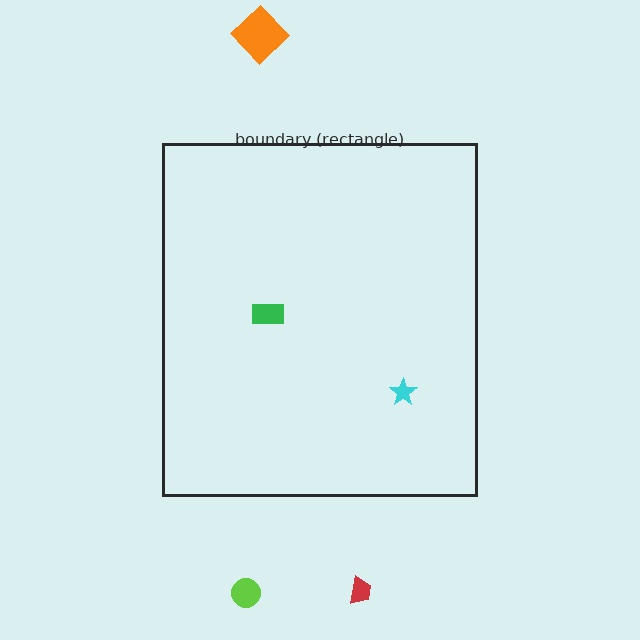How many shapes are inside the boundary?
2 inside, 3 outside.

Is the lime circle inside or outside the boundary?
Outside.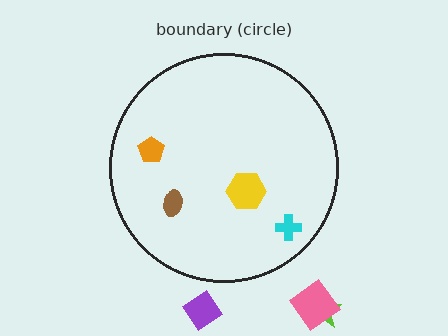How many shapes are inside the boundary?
4 inside, 3 outside.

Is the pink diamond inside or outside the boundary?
Outside.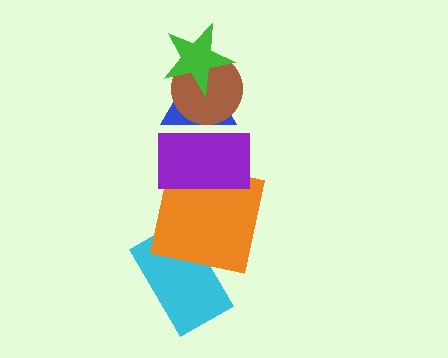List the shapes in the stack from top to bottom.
From top to bottom: the green star, the brown circle, the blue triangle, the purple rectangle, the orange square, the cyan rectangle.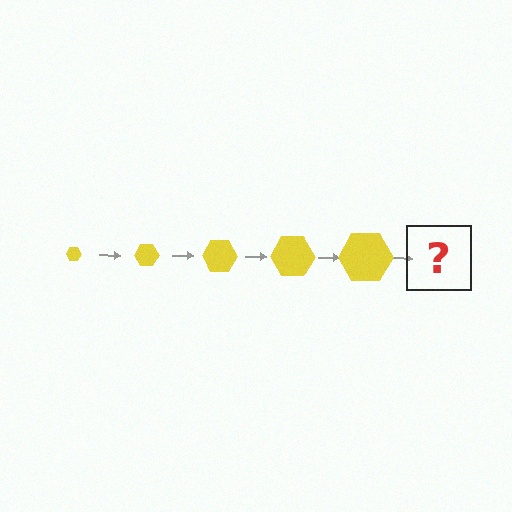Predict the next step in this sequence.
The next step is a yellow hexagon, larger than the previous one.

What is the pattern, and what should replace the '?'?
The pattern is that the hexagon gets progressively larger each step. The '?' should be a yellow hexagon, larger than the previous one.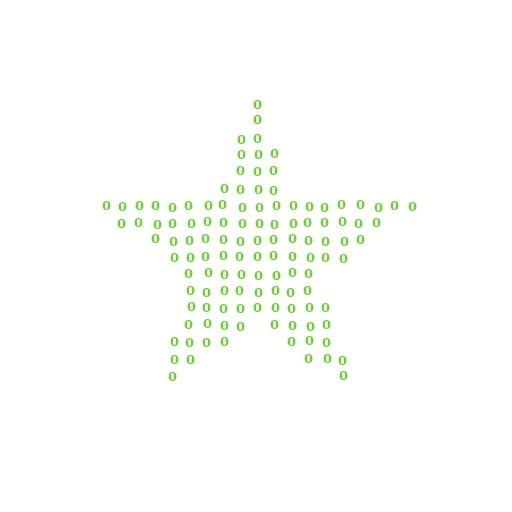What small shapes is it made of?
It is made of small digit 0's.